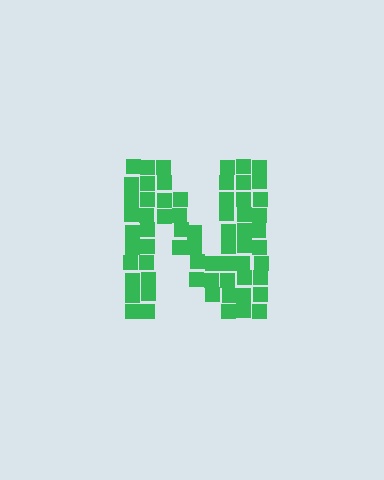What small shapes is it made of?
It is made of small squares.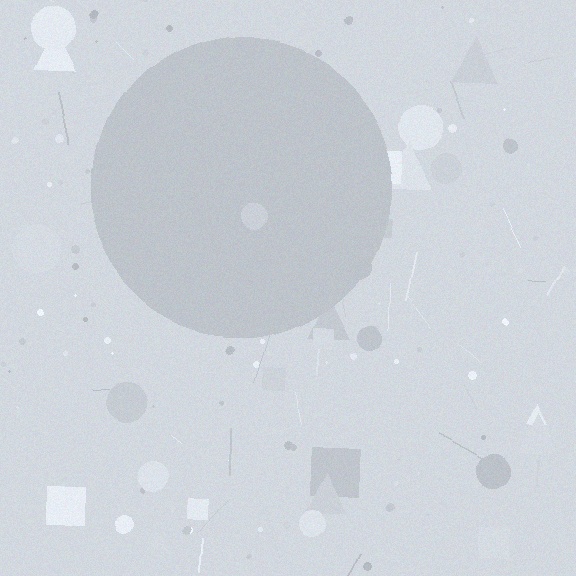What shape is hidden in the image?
A circle is hidden in the image.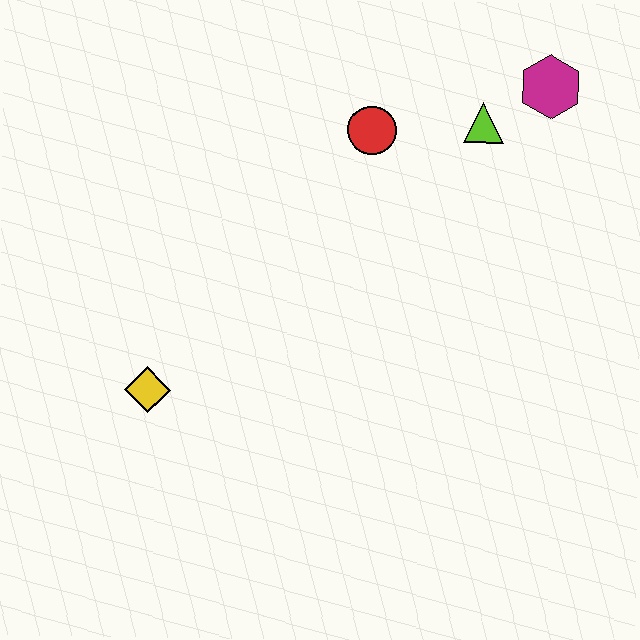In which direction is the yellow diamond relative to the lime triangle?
The yellow diamond is to the left of the lime triangle.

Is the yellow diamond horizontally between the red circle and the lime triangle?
No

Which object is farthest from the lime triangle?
The yellow diamond is farthest from the lime triangle.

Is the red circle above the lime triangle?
No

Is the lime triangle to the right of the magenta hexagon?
No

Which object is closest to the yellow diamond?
The red circle is closest to the yellow diamond.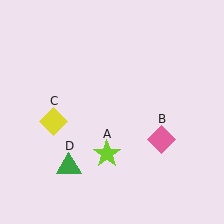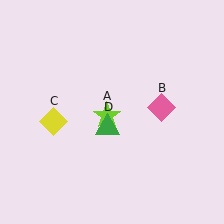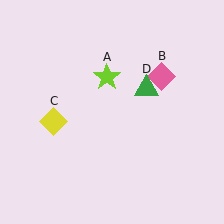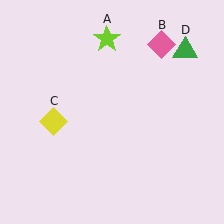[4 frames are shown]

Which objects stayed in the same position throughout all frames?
Yellow diamond (object C) remained stationary.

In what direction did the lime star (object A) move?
The lime star (object A) moved up.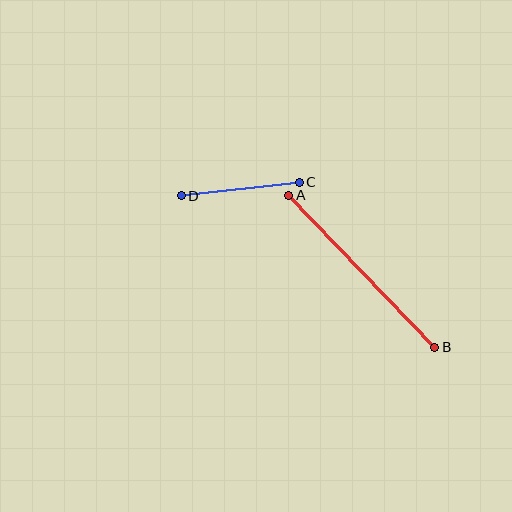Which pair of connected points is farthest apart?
Points A and B are farthest apart.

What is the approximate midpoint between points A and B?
The midpoint is at approximately (362, 271) pixels.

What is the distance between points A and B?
The distance is approximately 211 pixels.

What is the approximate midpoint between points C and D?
The midpoint is at approximately (240, 189) pixels.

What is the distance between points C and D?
The distance is approximately 119 pixels.